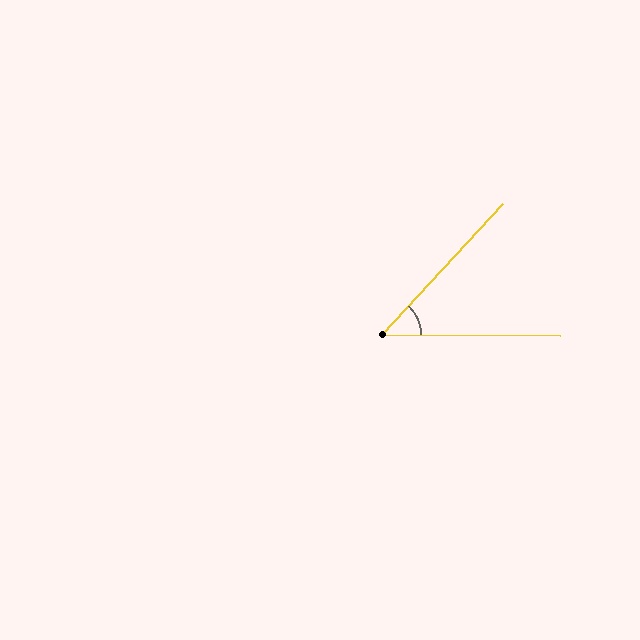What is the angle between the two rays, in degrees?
Approximately 47 degrees.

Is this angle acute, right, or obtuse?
It is acute.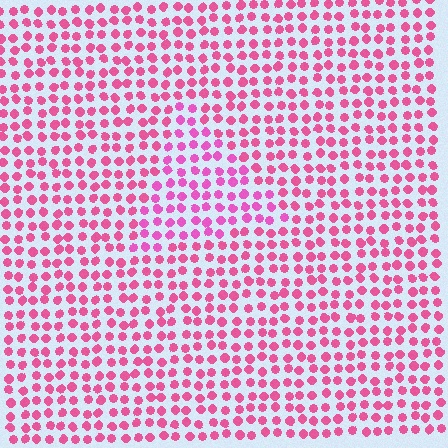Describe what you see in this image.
The image is filled with small pink elements in a uniform arrangement. A triangle-shaped region is visible where the elements are tinted to a slightly different hue, forming a subtle color boundary.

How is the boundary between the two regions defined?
The boundary is defined purely by a slight shift in hue (about 18 degrees). Spacing, size, and orientation are identical on both sides.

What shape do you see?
I see a triangle.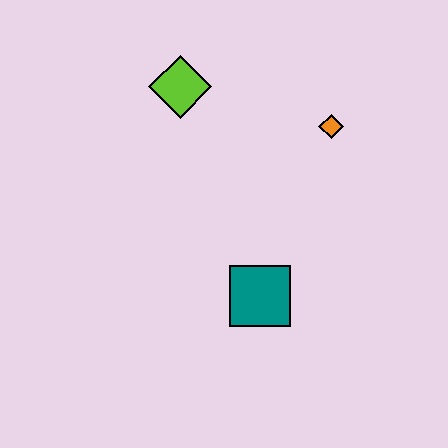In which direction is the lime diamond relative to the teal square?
The lime diamond is above the teal square.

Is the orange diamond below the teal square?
No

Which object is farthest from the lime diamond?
The teal square is farthest from the lime diamond.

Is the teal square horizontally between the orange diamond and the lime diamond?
Yes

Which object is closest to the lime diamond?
The orange diamond is closest to the lime diamond.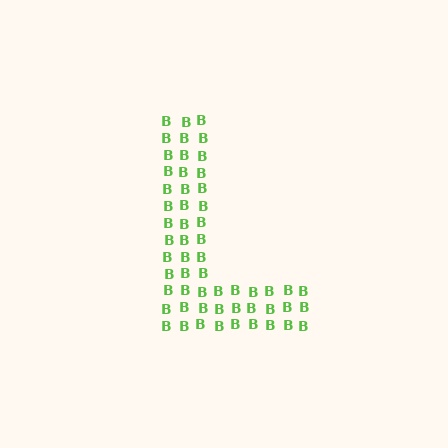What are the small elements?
The small elements are letter B's.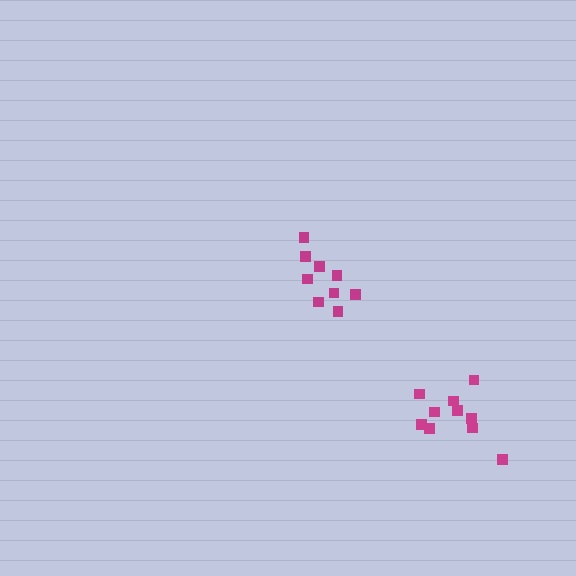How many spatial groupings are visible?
There are 2 spatial groupings.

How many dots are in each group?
Group 1: 10 dots, Group 2: 9 dots (19 total).